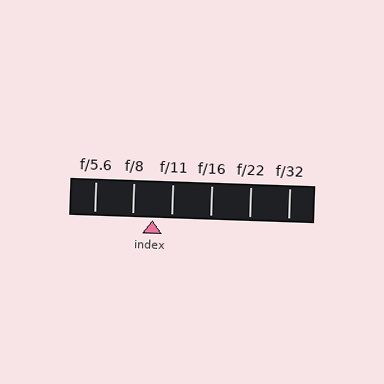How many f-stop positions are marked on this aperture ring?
There are 6 f-stop positions marked.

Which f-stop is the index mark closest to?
The index mark is closest to f/11.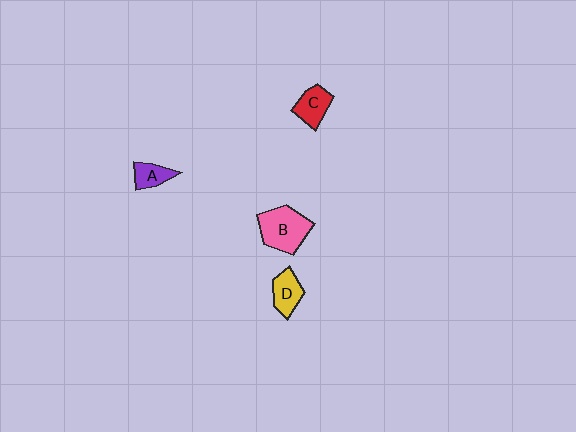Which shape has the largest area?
Shape B (pink).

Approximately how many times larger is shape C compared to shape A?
Approximately 1.3 times.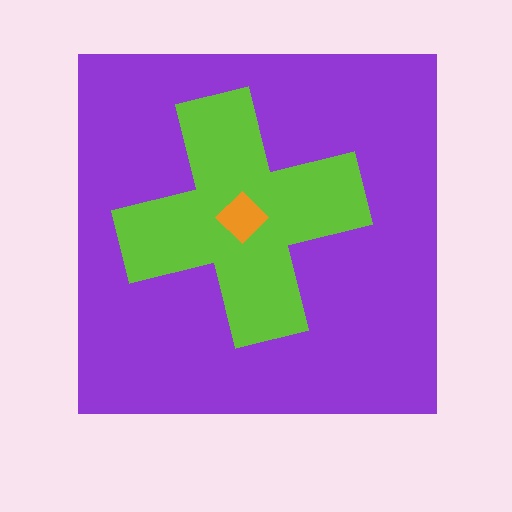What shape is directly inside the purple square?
The lime cross.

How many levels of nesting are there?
3.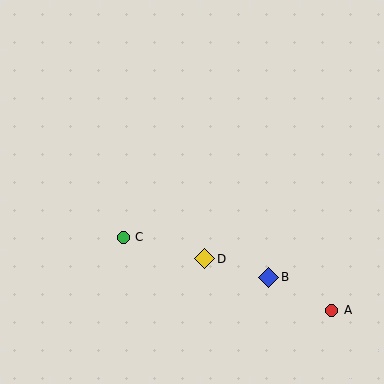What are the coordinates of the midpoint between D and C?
The midpoint between D and C is at (164, 248).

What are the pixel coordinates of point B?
Point B is at (269, 277).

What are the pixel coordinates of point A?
Point A is at (332, 310).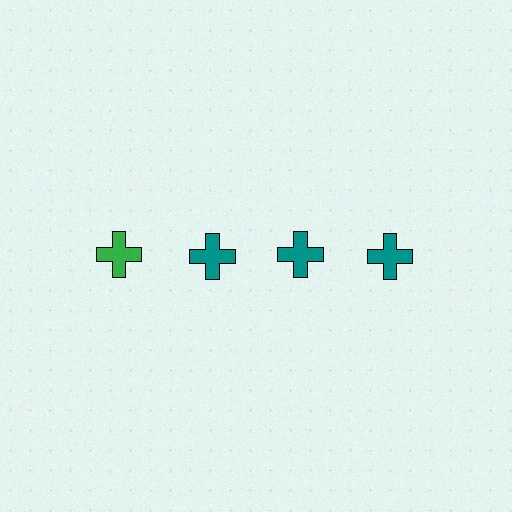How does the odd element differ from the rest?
It has a different color: green instead of teal.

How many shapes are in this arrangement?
There are 4 shapes arranged in a grid pattern.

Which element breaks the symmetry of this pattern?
The green cross in the top row, leftmost column breaks the symmetry. All other shapes are teal crosses.